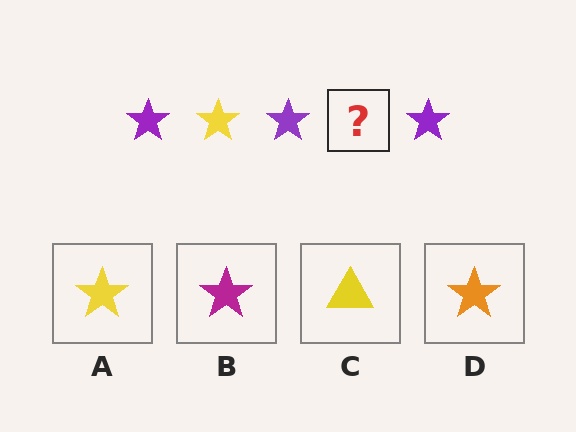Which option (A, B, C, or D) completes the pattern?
A.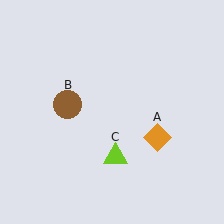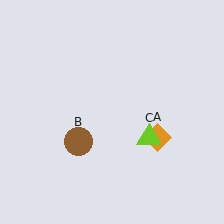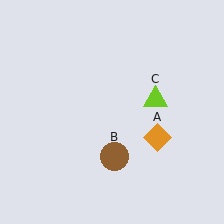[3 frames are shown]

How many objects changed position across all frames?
2 objects changed position: brown circle (object B), lime triangle (object C).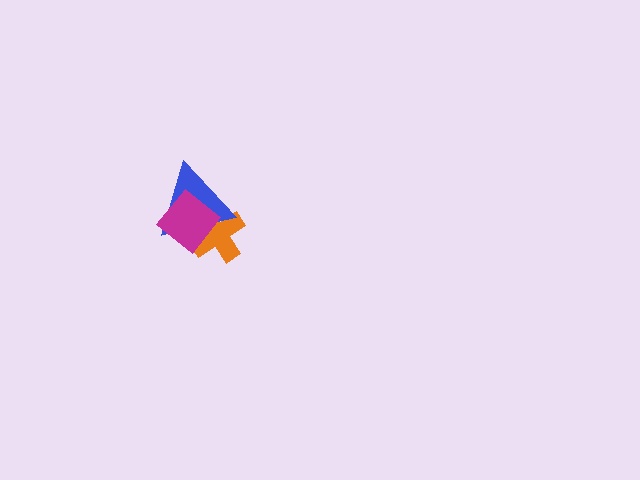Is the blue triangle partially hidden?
Yes, it is partially covered by another shape.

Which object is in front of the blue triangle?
The magenta diamond is in front of the blue triangle.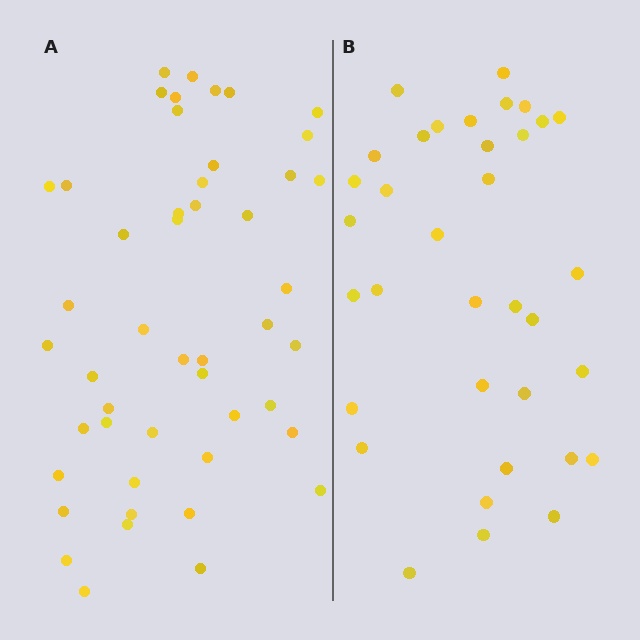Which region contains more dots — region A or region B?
Region A (the left region) has more dots.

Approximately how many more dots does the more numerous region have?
Region A has approximately 15 more dots than region B.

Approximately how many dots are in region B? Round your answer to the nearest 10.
About 40 dots. (The exact count is 35, which rounds to 40.)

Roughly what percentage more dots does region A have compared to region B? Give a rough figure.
About 35% more.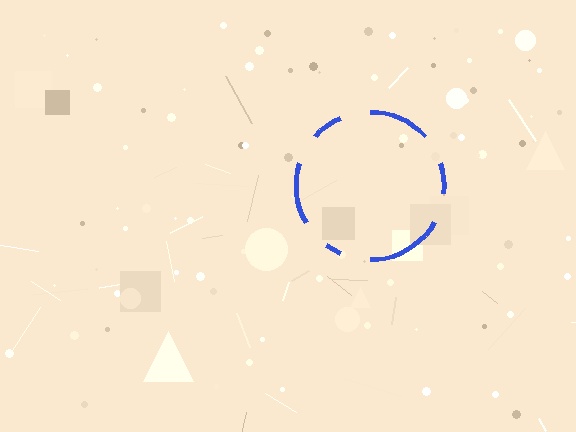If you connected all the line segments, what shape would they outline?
They would outline a circle.